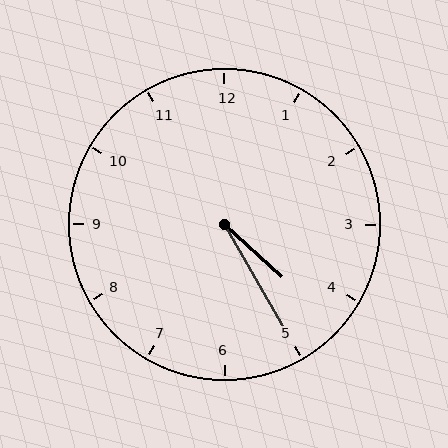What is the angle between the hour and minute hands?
Approximately 18 degrees.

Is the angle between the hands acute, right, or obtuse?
It is acute.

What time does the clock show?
4:25.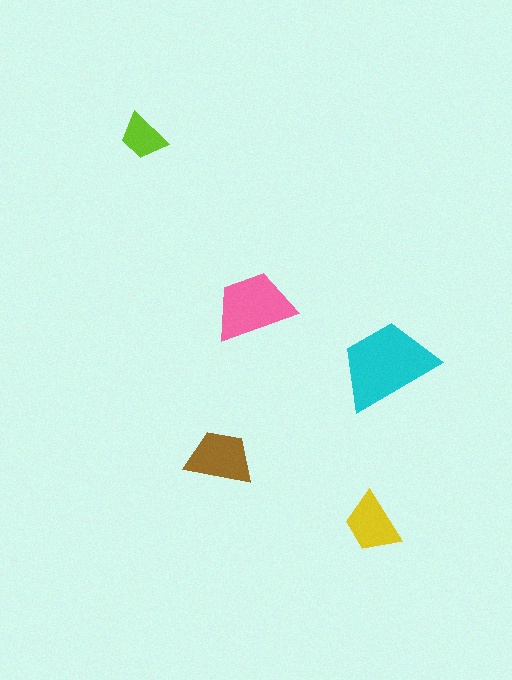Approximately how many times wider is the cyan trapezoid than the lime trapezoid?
About 2 times wider.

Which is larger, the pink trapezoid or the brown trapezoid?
The pink one.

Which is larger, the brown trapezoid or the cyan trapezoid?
The cyan one.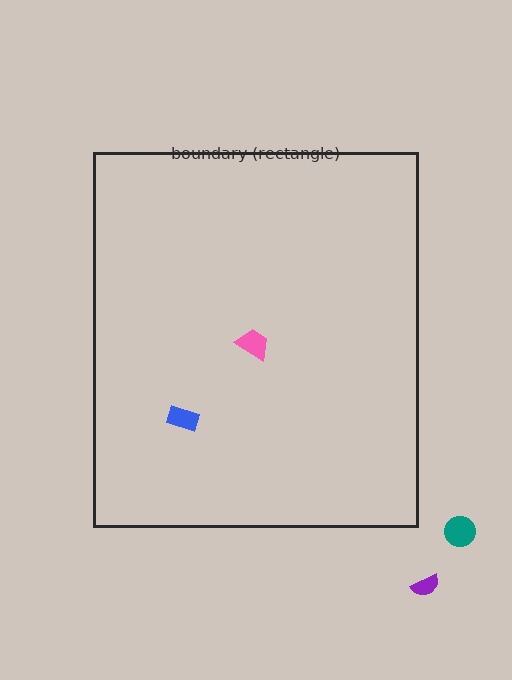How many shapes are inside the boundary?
2 inside, 2 outside.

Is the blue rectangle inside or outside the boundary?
Inside.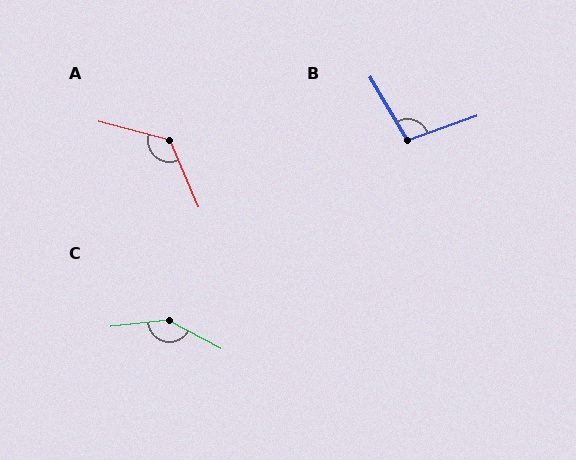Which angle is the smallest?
B, at approximately 101 degrees.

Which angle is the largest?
C, at approximately 145 degrees.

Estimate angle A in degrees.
Approximately 128 degrees.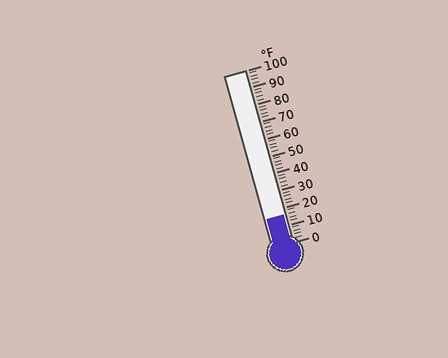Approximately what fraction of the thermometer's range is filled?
The thermometer is filled to approximately 15% of its range.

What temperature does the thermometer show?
The thermometer shows approximately 16°F.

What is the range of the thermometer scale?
The thermometer scale ranges from 0°F to 100°F.